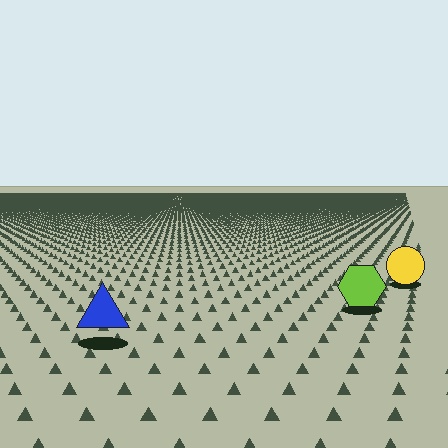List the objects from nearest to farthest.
From nearest to farthest: the blue triangle, the lime hexagon, the yellow circle.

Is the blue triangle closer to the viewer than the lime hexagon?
Yes. The blue triangle is closer — you can tell from the texture gradient: the ground texture is coarser near it.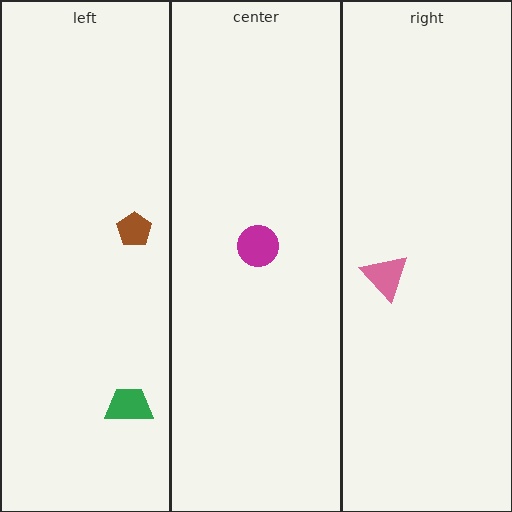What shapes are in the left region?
The brown pentagon, the green trapezoid.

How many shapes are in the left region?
2.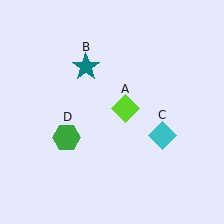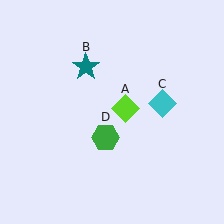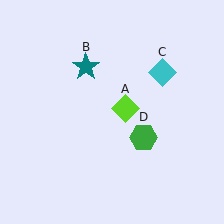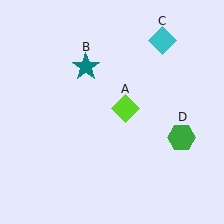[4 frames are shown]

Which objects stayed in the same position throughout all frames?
Lime diamond (object A) and teal star (object B) remained stationary.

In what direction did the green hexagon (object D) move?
The green hexagon (object D) moved right.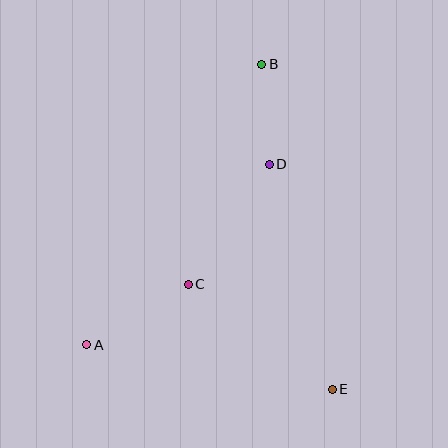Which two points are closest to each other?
Points B and D are closest to each other.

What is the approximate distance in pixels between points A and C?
The distance between A and C is approximately 118 pixels.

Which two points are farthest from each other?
Points B and E are farthest from each other.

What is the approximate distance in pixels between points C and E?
The distance between C and E is approximately 178 pixels.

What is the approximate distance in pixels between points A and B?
The distance between A and B is approximately 330 pixels.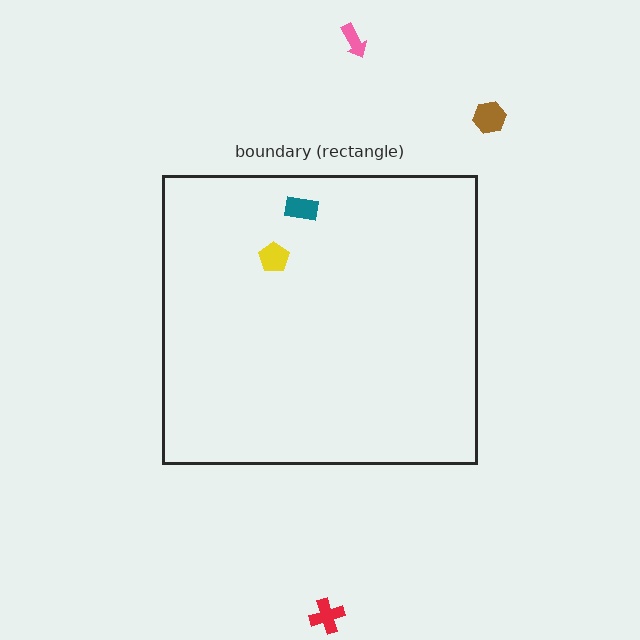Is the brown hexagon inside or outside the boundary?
Outside.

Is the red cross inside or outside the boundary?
Outside.